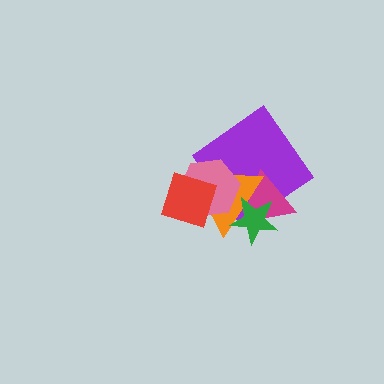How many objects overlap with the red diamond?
2 objects overlap with the red diamond.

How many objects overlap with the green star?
3 objects overlap with the green star.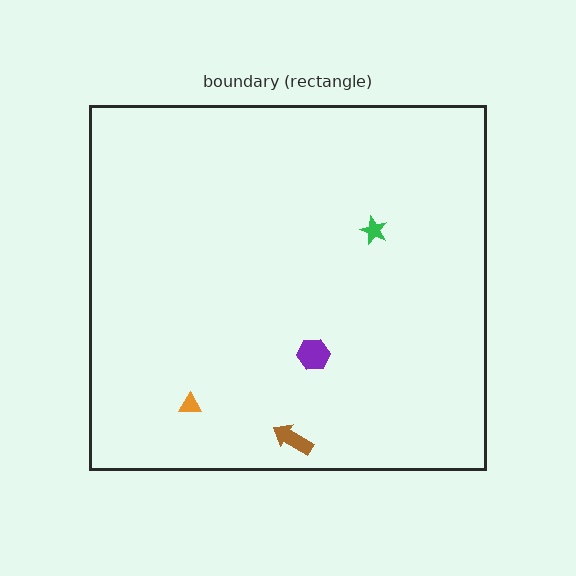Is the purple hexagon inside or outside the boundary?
Inside.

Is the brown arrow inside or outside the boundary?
Inside.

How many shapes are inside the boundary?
4 inside, 0 outside.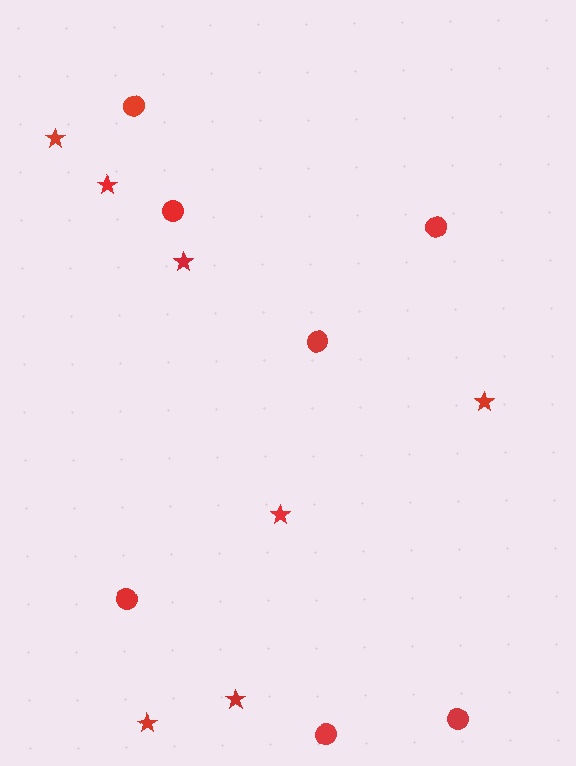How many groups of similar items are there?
There are 2 groups: one group of stars (7) and one group of circles (7).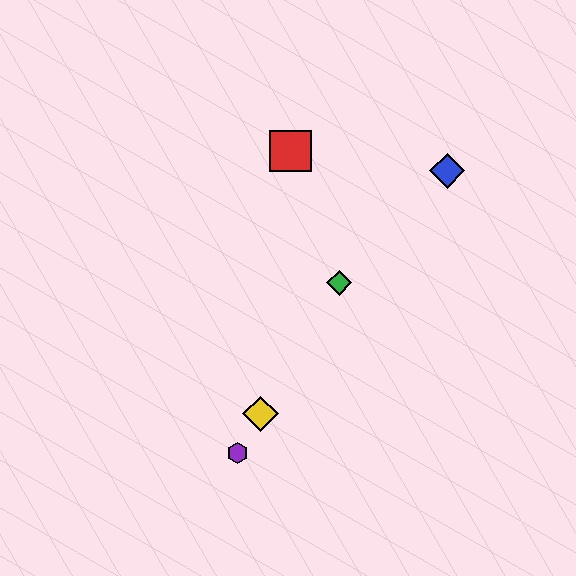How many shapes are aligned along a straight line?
3 shapes (the green diamond, the yellow diamond, the purple hexagon) are aligned along a straight line.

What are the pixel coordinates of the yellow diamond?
The yellow diamond is at (261, 414).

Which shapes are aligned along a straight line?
The green diamond, the yellow diamond, the purple hexagon are aligned along a straight line.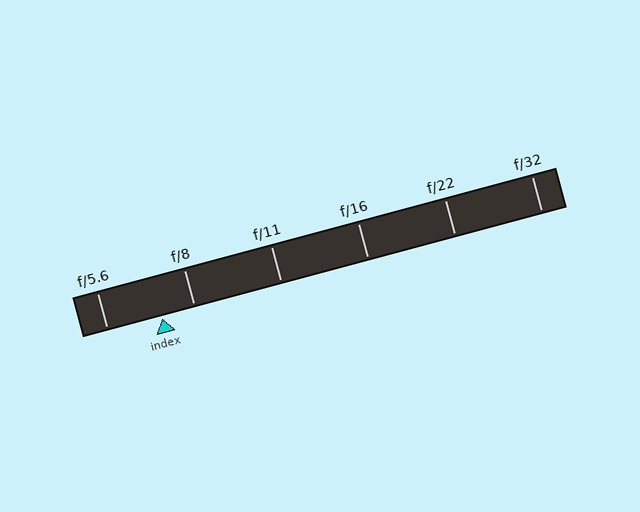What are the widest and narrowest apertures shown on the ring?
The widest aperture shown is f/5.6 and the narrowest is f/32.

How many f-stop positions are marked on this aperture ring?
There are 6 f-stop positions marked.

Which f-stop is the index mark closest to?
The index mark is closest to f/8.